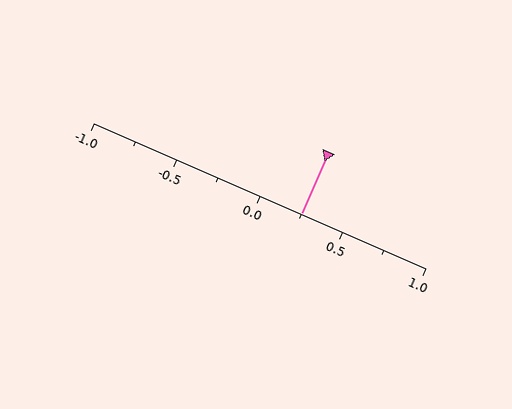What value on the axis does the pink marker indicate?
The marker indicates approximately 0.25.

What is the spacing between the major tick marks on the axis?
The major ticks are spaced 0.5 apart.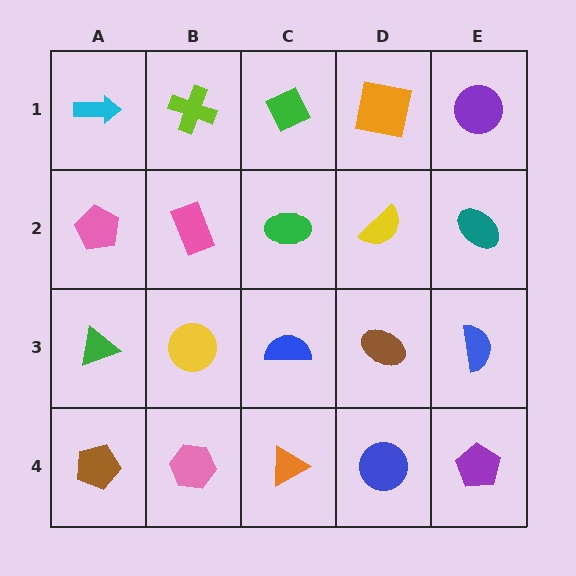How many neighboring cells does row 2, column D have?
4.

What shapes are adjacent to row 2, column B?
A lime cross (row 1, column B), a yellow circle (row 3, column B), a pink pentagon (row 2, column A), a green ellipse (row 2, column C).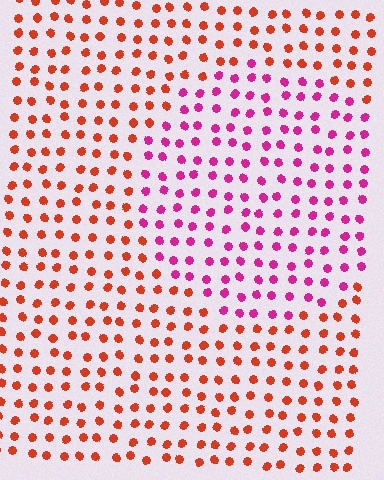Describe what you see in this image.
The image is filled with small red elements in a uniform arrangement. A circle-shaped region is visible where the elements are tinted to a slightly different hue, forming a subtle color boundary.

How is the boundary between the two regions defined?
The boundary is defined purely by a slight shift in hue (about 48 degrees). Spacing, size, and orientation are identical on both sides.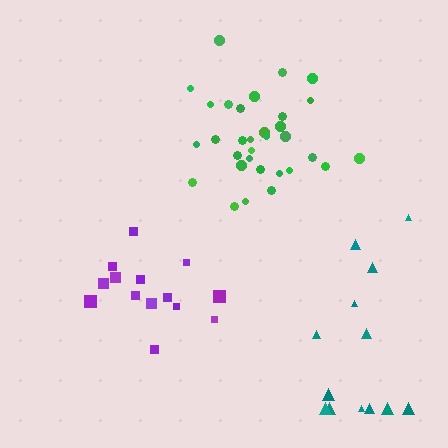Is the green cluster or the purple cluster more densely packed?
Green.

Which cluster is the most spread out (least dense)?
Teal.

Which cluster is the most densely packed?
Green.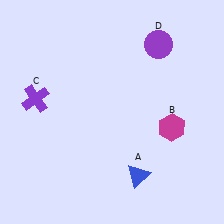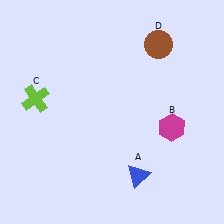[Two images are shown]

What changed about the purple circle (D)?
In Image 1, D is purple. In Image 2, it changed to brown.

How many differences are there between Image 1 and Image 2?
There are 2 differences between the two images.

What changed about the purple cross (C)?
In Image 1, C is purple. In Image 2, it changed to lime.